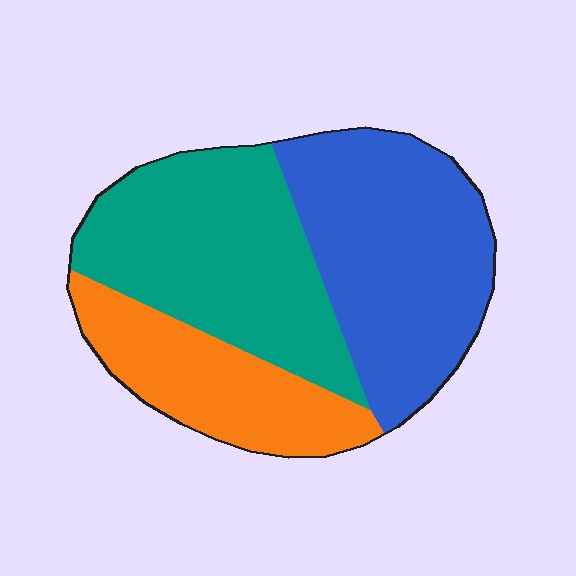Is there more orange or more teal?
Teal.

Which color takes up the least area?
Orange, at roughly 25%.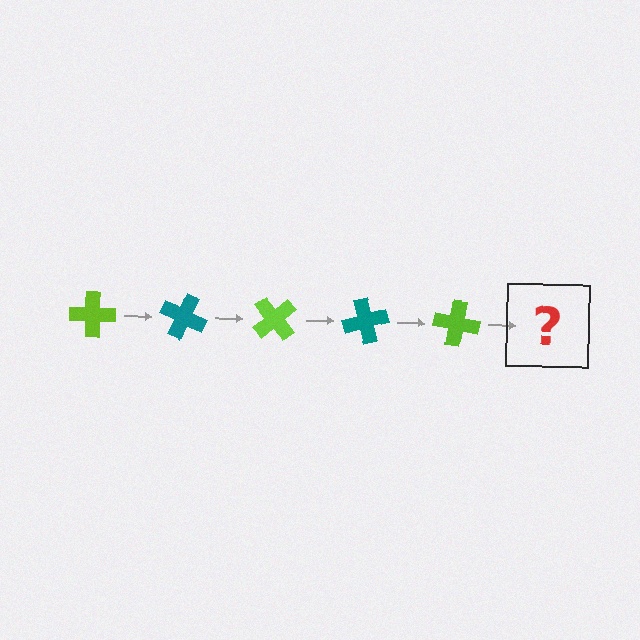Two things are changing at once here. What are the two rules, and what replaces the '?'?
The two rules are that it rotates 25 degrees each step and the color cycles through lime and teal. The '?' should be a teal cross, rotated 125 degrees from the start.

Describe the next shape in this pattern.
It should be a teal cross, rotated 125 degrees from the start.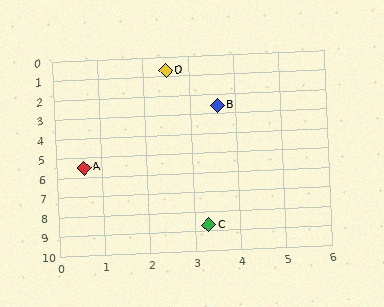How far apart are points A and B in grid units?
Points A and B are about 4.2 grid units apart.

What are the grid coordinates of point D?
Point D is at approximately (2.5, 0.7).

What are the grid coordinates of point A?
Point A is at approximately (0.6, 5.5).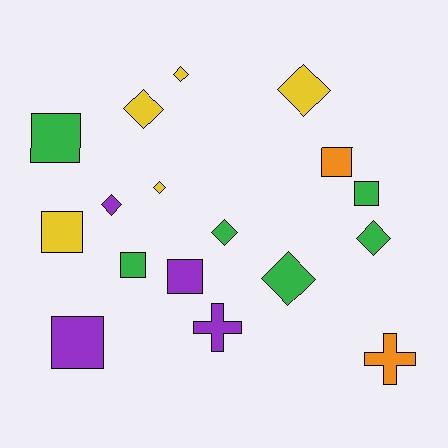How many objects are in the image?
There are 17 objects.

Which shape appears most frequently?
Diamond, with 8 objects.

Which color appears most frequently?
Green, with 6 objects.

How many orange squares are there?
There is 1 orange square.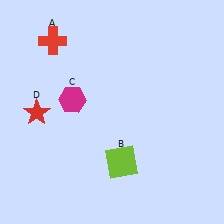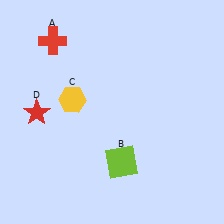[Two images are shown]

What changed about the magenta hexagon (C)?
In Image 1, C is magenta. In Image 2, it changed to yellow.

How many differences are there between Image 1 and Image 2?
There is 1 difference between the two images.